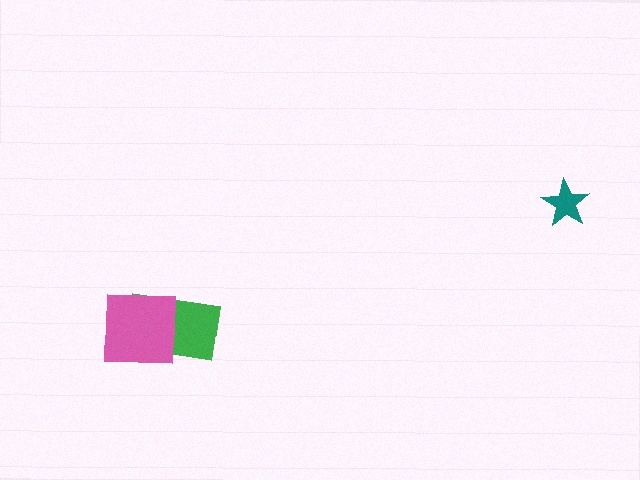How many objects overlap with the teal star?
0 objects overlap with the teal star.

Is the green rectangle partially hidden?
Yes, it is partially covered by another shape.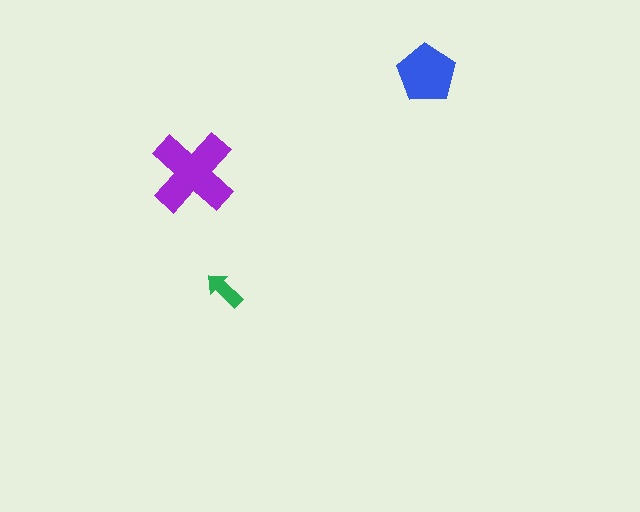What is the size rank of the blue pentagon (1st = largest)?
2nd.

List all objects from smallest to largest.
The green arrow, the blue pentagon, the purple cross.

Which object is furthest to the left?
The purple cross is leftmost.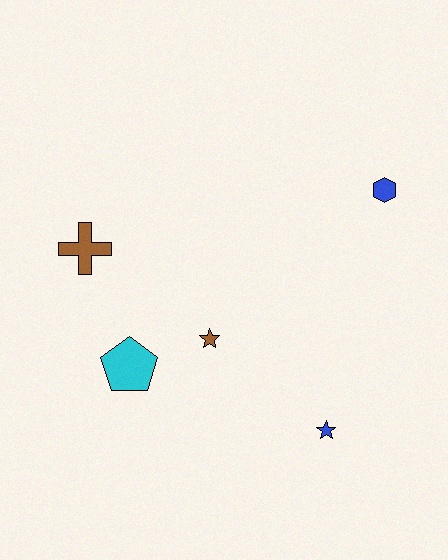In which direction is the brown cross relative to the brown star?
The brown cross is to the left of the brown star.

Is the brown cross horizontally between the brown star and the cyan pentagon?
No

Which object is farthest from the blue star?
The brown cross is farthest from the blue star.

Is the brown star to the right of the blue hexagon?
No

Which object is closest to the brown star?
The cyan pentagon is closest to the brown star.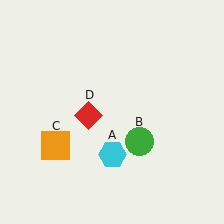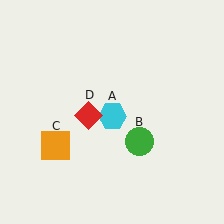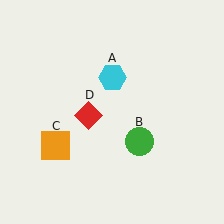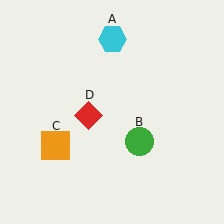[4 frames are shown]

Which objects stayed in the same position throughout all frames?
Green circle (object B) and orange square (object C) and red diamond (object D) remained stationary.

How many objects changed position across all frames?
1 object changed position: cyan hexagon (object A).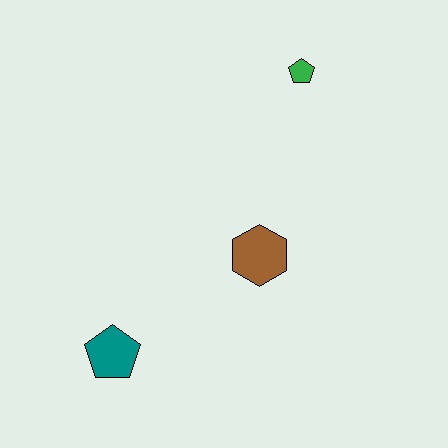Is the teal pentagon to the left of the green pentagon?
Yes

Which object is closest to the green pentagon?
The brown hexagon is closest to the green pentagon.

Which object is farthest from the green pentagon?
The teal pentagon is farthest from the green pentagon.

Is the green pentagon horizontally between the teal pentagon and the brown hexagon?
No